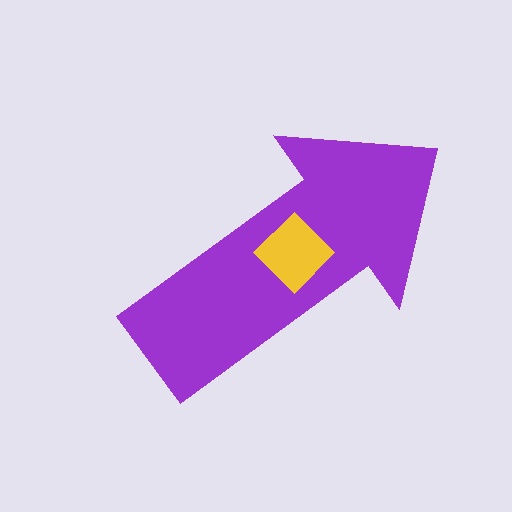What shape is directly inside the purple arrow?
The yellow diamond.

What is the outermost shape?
The purple arrow.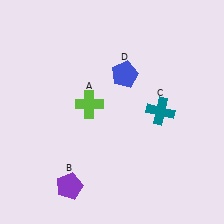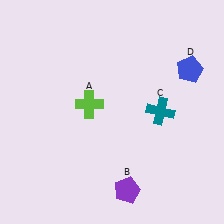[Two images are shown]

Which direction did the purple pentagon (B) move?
The purple pentagon (B) moved right.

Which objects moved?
The objects that moved are: the purple pentagon (B), the blue pentagon (D).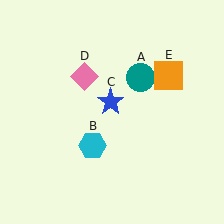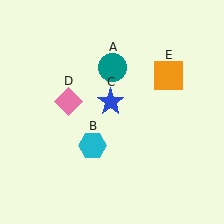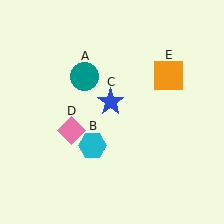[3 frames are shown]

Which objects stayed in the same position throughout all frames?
Cyan hexagon (object B) and blue star (object C) and orange square (object E) remained stationary.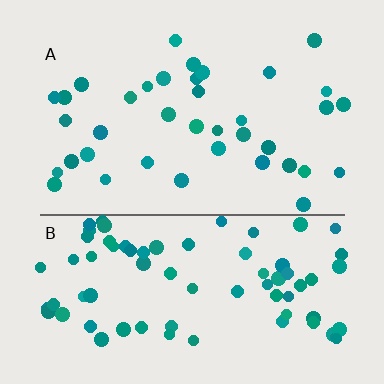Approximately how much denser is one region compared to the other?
Approximately 2.1× — region B over region A.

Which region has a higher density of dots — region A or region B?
B (the bottom).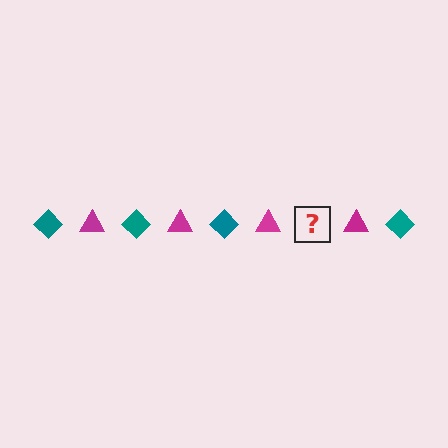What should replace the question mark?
The question mark should be replaced with a teal diamond.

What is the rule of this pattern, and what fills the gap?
The rule is that the pattern alternates between teal diamond and magenta triangle. The gap should be filled with a teal diamond.